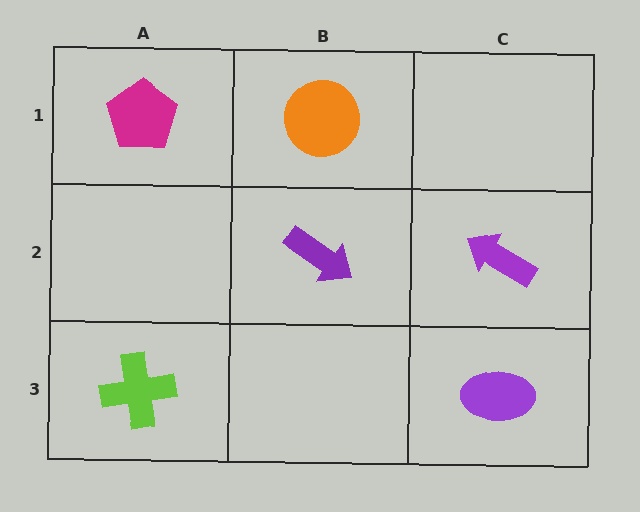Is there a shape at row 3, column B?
No, that cell is empty.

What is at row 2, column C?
A purple arrow.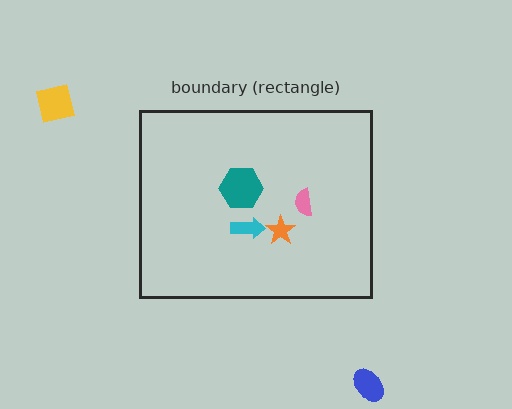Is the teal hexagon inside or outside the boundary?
Inside.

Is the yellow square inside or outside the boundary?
Outside.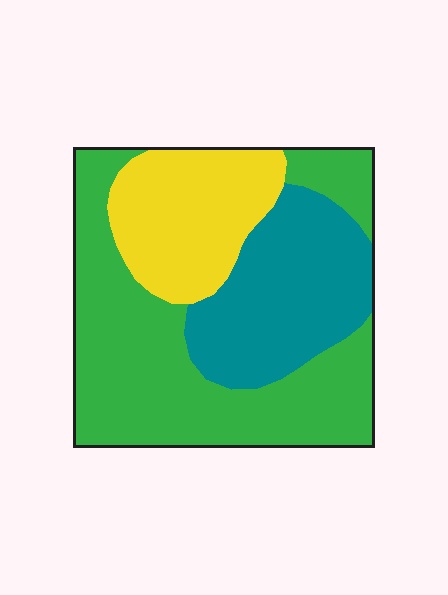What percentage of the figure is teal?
Teal takes up about one quarter (1/4) of the figure.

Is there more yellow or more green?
Green.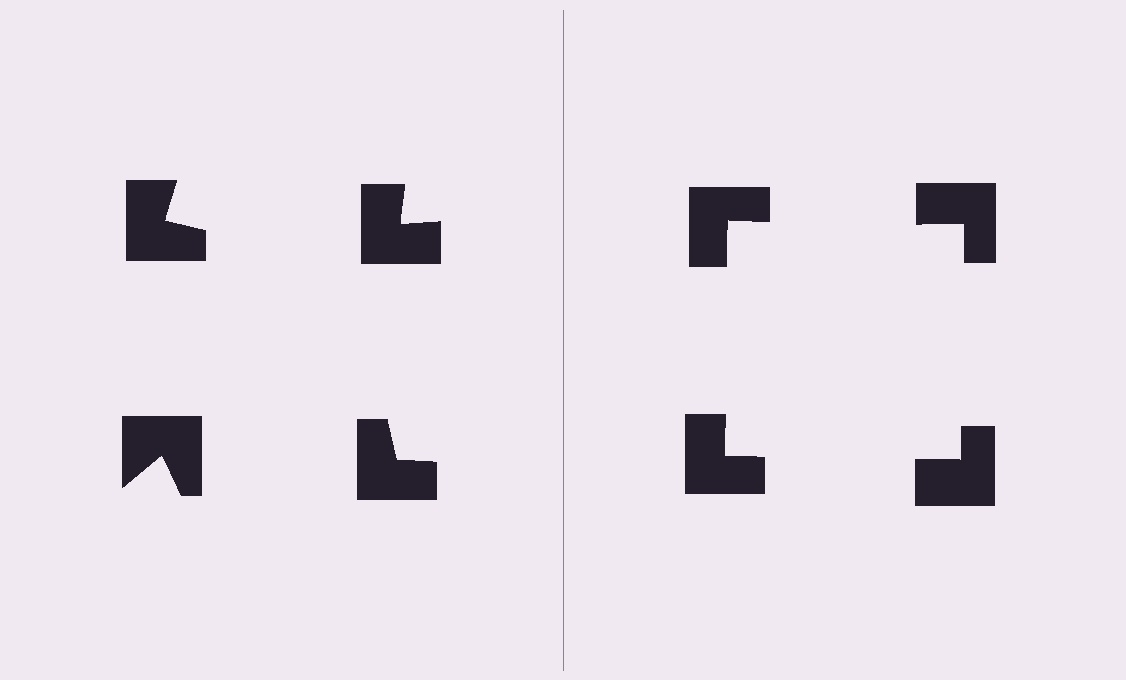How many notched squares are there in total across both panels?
8 — 4 on each side.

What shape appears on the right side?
An illusory square.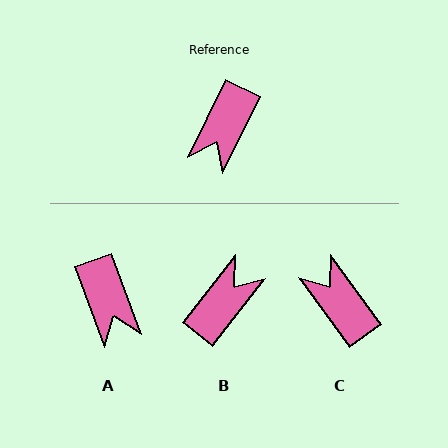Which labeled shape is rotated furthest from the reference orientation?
B, about 168 degrees away.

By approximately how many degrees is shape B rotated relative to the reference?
Approximately 168 degrees counter-clockwise.